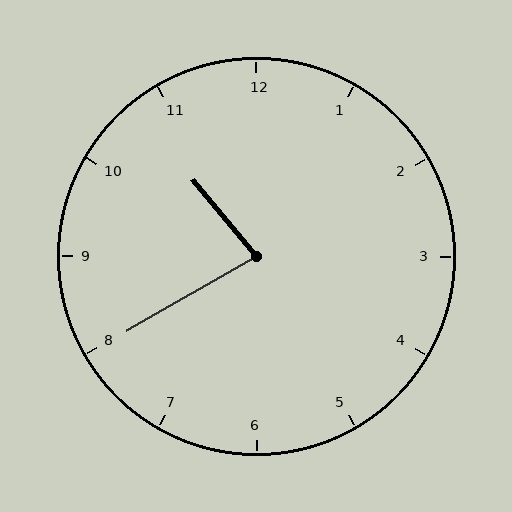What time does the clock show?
10:40.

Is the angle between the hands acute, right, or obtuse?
It is acute.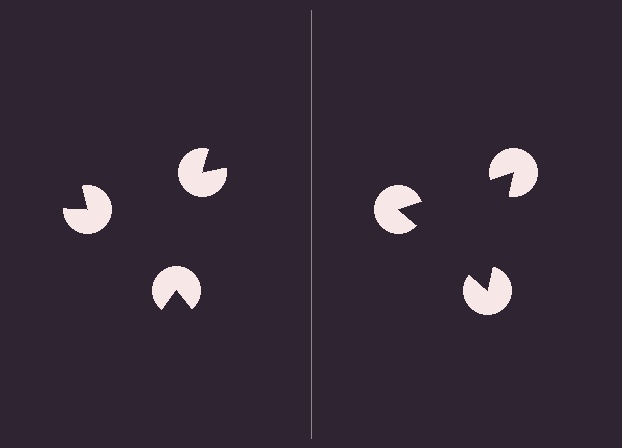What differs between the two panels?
The pac-man discs are positioned identically on both sides; only the wedge orientations differ. On the right they align to a triangle; on the left they are misaligned.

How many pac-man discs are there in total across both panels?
6 — 3 on each side.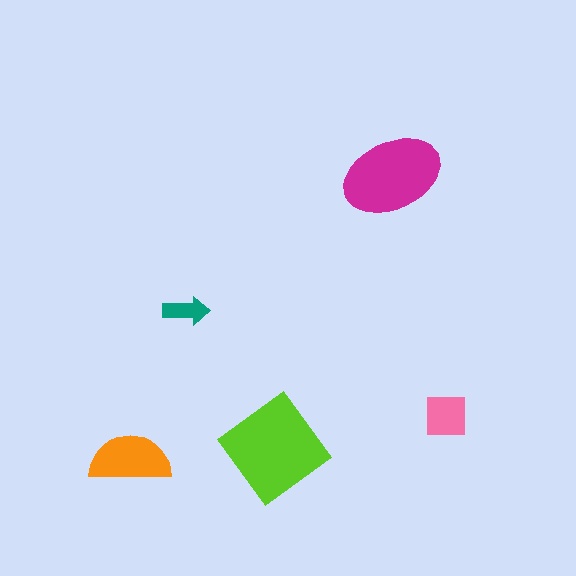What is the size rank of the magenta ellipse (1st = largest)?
2nd.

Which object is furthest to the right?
The pink square is rightmost.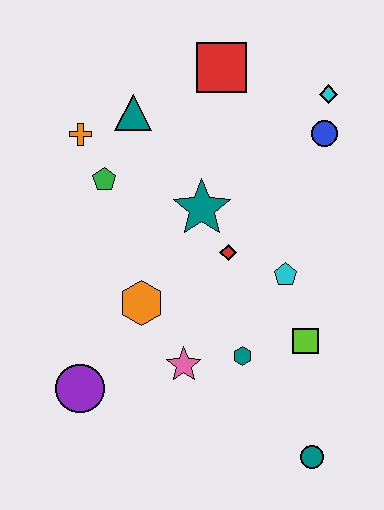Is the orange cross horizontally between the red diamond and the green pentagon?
No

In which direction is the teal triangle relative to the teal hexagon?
The teal triangle is above the teal hexagon.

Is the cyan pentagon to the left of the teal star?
No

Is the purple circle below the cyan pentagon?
Yes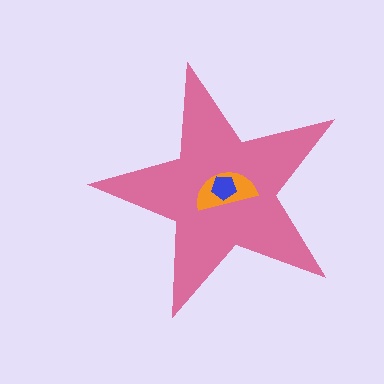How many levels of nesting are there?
3.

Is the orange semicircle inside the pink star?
Yes.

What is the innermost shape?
The blue pentagon.